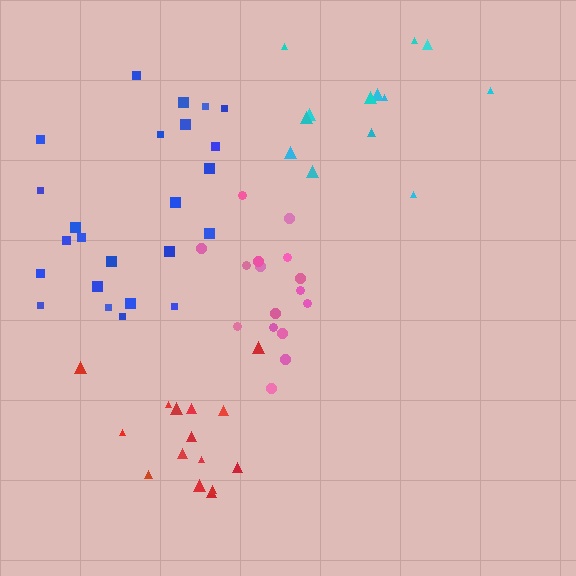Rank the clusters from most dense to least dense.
pink, red, blue, cyan.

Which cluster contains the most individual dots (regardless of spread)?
Blue (24).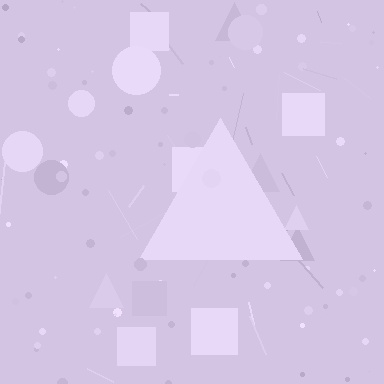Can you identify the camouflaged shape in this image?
The camouflaged shape is a triangle.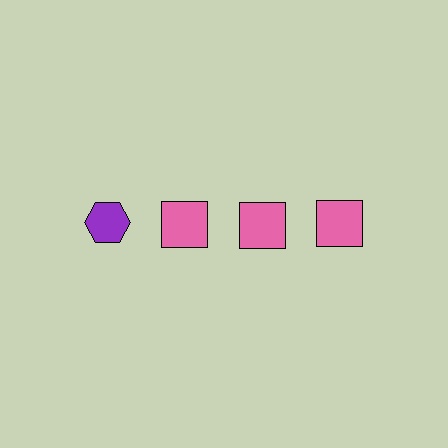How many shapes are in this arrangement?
There are 4 shapes arranged in a grid pattern.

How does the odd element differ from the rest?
It differs in both color (purple instead of pink) and shape (hexagon instead of square).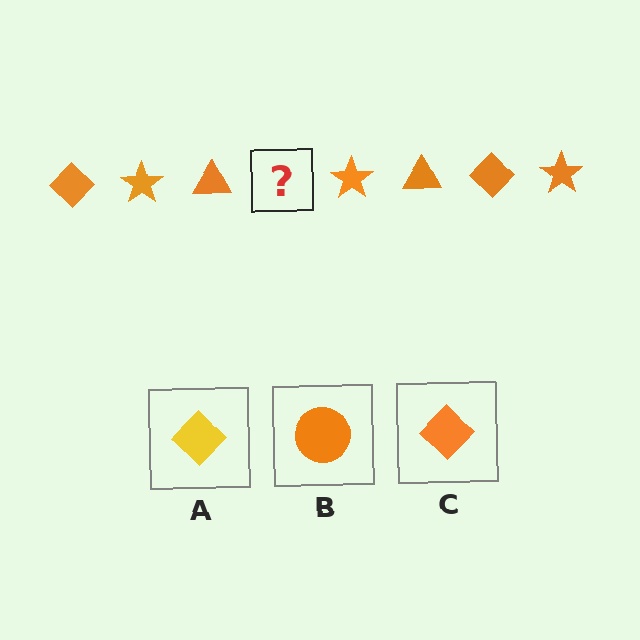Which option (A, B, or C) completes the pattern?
C.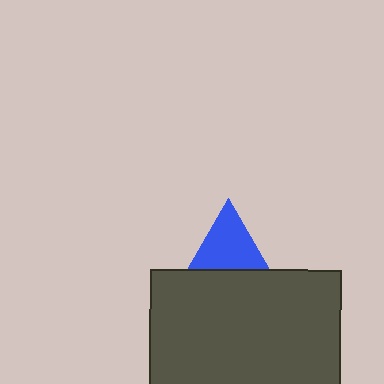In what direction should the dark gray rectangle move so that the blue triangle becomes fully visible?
The dark gray rectangle should move down. That is the shortest direction to clear the overlap and leave the blue triangle fully visible.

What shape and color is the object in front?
The object in front is a dark gray rectangle.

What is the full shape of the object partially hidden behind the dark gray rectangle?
The partially hidden object is a blue triangle.